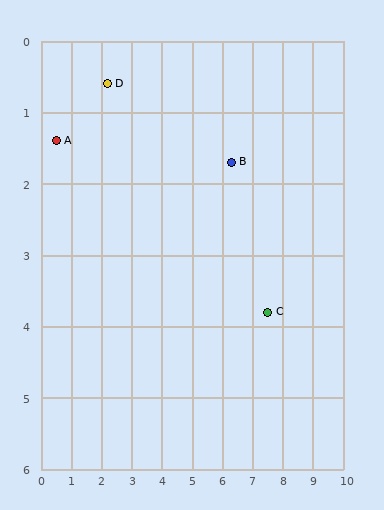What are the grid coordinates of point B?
Point B is at approximately (6.3, 1.7).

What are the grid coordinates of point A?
Point A is at approximately (0.5, 1.4).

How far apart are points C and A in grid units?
Points C and A are about 7.4 grid units apart.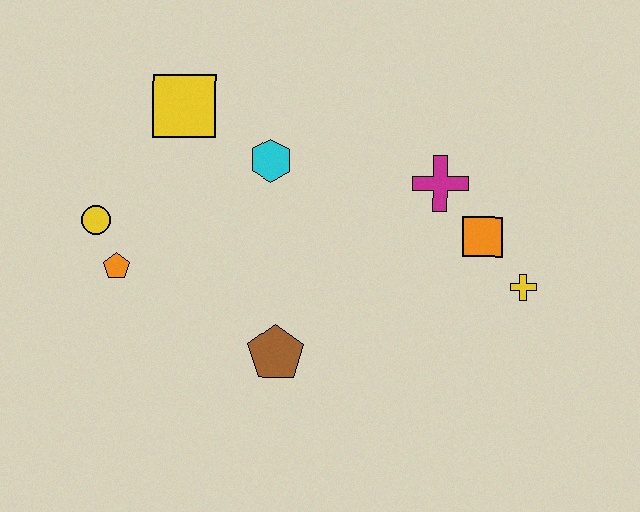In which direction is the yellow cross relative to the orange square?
The yellow cross is below the orange square.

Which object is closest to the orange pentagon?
The yellow circle is closest to the orange pentagon.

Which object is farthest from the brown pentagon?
The yellow square is farthest from the brown pentagon.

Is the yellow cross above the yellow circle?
No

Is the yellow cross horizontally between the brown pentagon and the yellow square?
No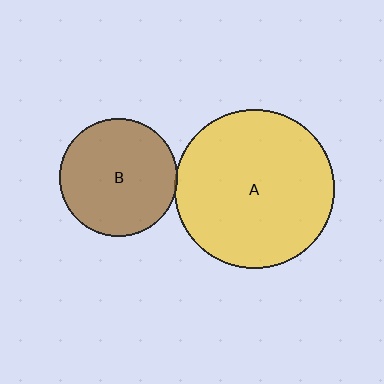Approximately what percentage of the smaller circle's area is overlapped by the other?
Approximately 5%.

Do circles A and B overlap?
Yes.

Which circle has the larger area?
Circle A (yellow).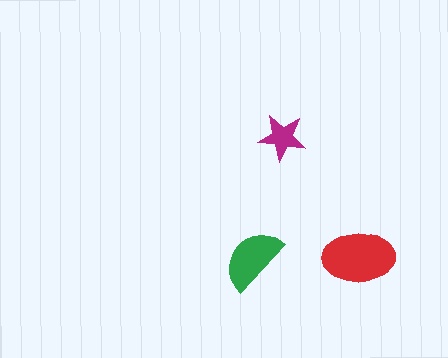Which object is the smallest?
The magenta star.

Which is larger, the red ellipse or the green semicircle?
The red ellipse.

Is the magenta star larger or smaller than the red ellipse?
Smaller.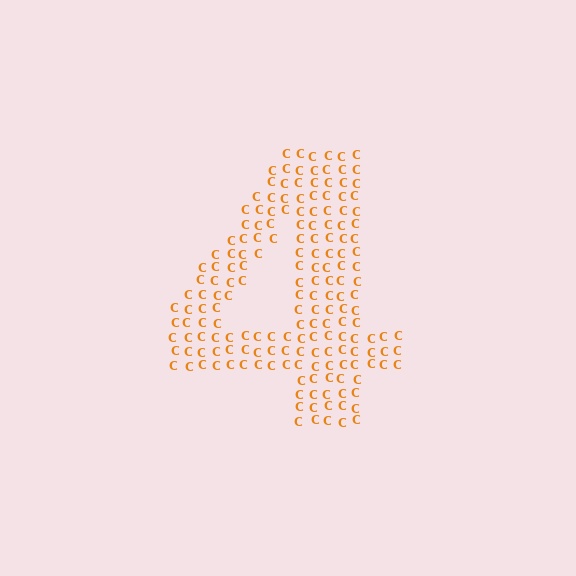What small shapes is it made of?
It is made of small letter C's.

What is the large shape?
The large shape is the digit 4.